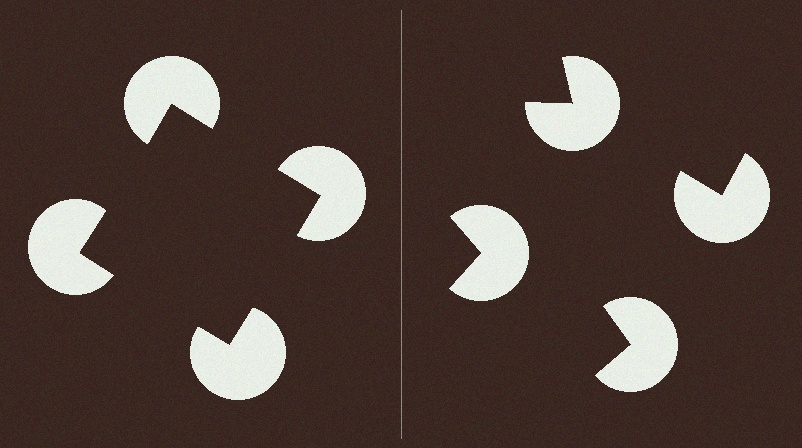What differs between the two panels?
The pac-man discs are positioned identically on both sides; only the wedge orientations differ. On the left they align to a square; on the right they are misaligned.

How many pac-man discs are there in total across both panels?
8 — 4 on each side.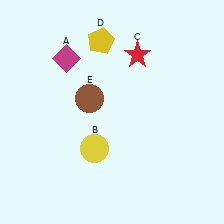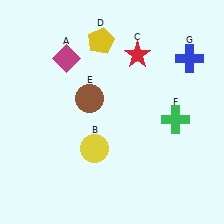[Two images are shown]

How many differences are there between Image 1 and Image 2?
There are 2 differences between the two images.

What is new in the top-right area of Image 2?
A blue cross (G) was added in the top-right area of Image 2.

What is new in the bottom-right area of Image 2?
A green cross (F) was added in the bottom-right area of Image 2.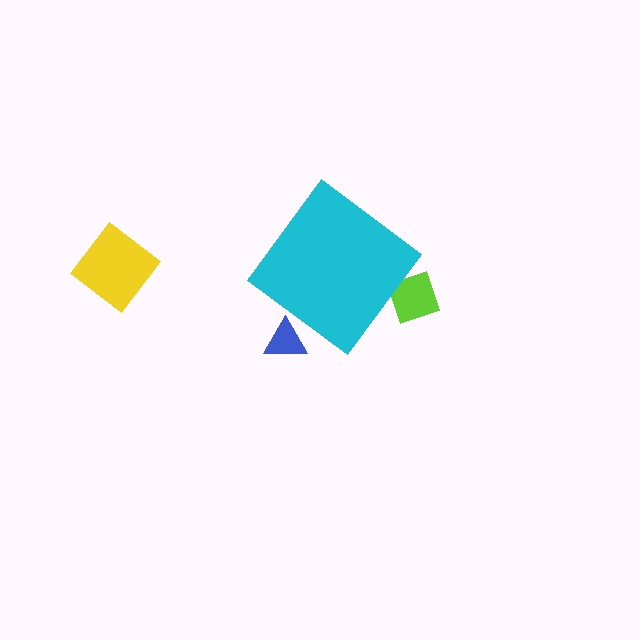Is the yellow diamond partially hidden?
No, the yellow diamond is fully visible.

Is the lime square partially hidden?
Yes, the lime square is partially hidden behind the cyan diamond.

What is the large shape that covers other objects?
A cyan diamond.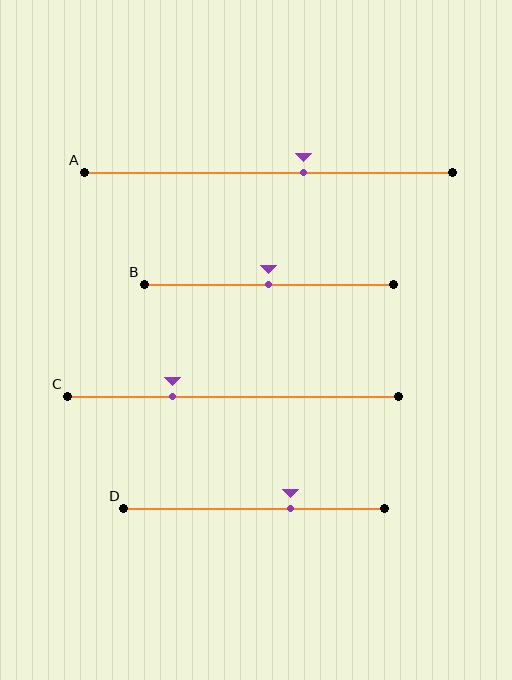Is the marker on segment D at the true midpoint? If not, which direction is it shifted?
No, the marker on segment D is shifted to the right by about 14% of the segment length.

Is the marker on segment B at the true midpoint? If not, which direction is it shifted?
Yes, the marker on segment B is at the true midpoint.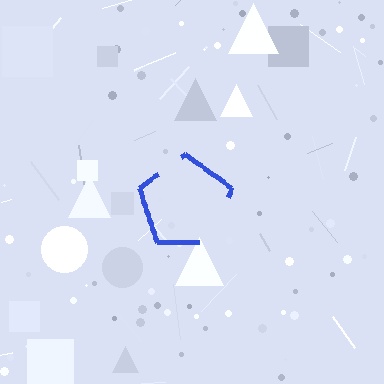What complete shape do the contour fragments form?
The contour fragments form a pentagon.